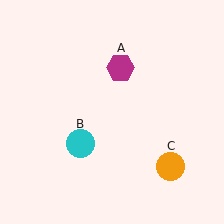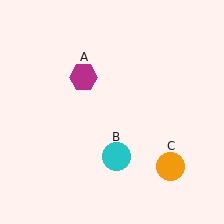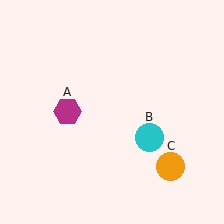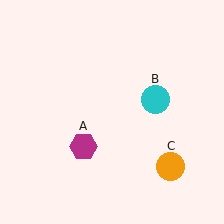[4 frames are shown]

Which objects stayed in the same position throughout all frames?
Orange circle (object C) remained stationary.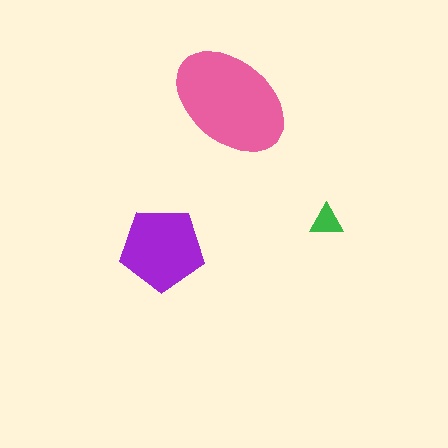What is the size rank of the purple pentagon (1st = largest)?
2nd.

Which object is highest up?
The pink ellipse is topmost.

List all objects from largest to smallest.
The pink ellipse, the purple pentagon, the green triangle.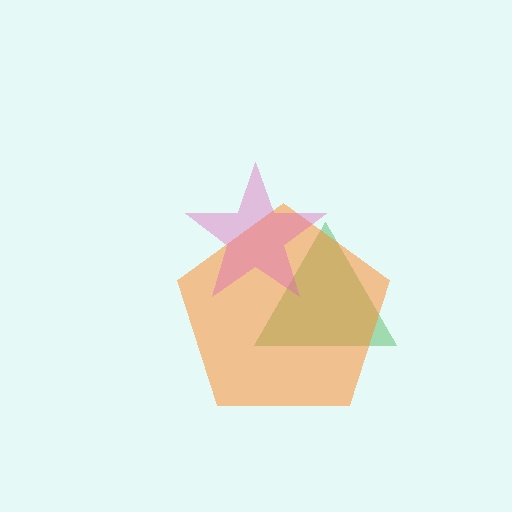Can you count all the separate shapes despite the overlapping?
Yes, there are 3 separate shapes.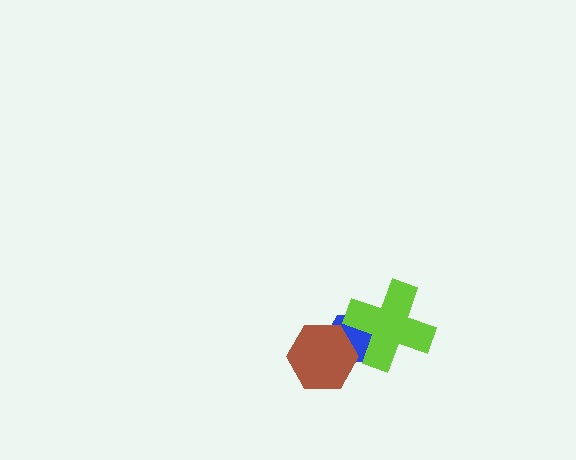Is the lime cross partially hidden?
No, no other shape covers it.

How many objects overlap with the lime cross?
1 object overlaps with the lime cross.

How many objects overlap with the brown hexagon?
1 object overlaps with the brown hexagon.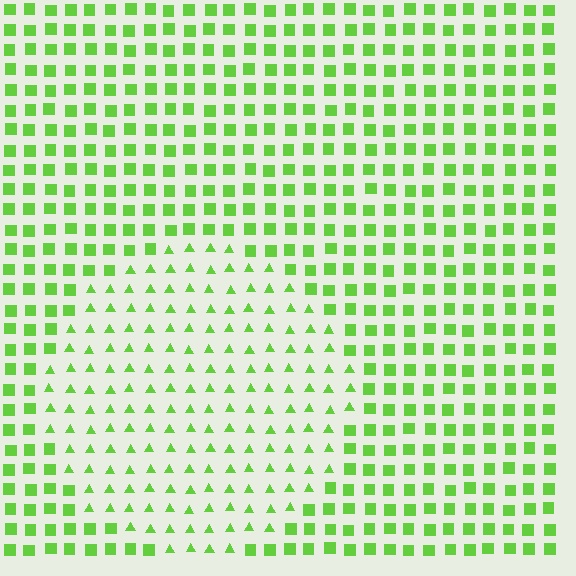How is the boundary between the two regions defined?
The boundary is defined by a change in element shape: triangles inside vs. squares outside. All elements share the same color and spacing.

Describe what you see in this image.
The image is filled with small lime elements arranged in a uniform grid. A circle-shaped region contains triangles, while the surrounding area contains squares. The boundary is defined purely by the change in element shape.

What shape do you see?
I see a circle.